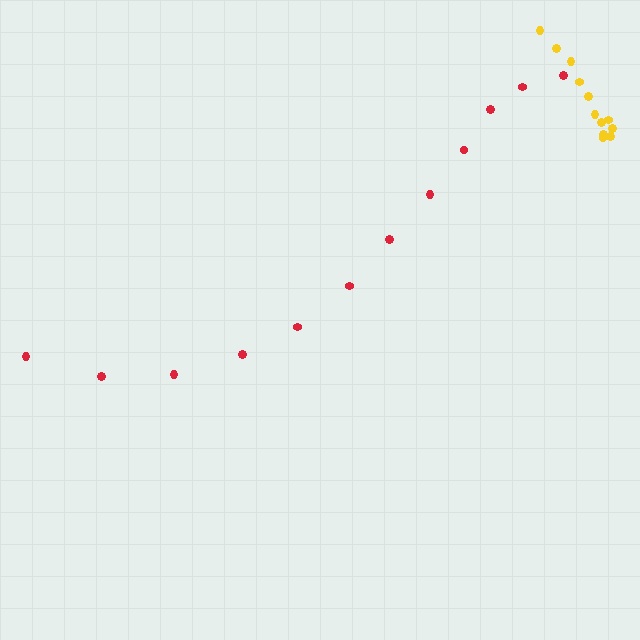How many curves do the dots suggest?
There are 2 distinct paths.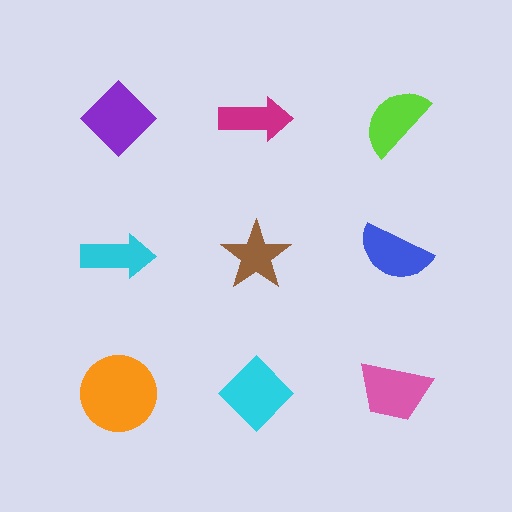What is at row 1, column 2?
A magenta arrow.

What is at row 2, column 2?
A brown star.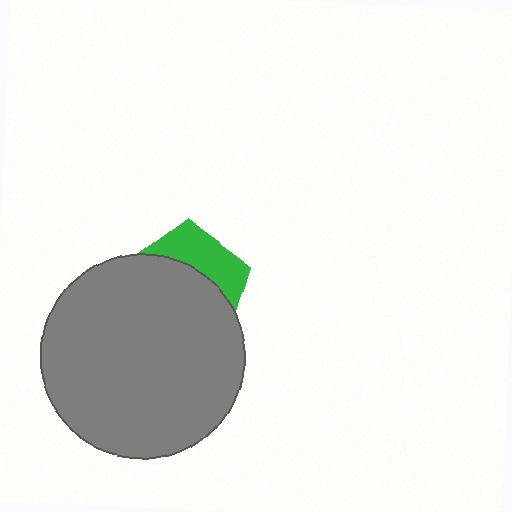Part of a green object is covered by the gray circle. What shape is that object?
It is a pentagon.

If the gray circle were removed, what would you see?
You would see the complete green pentagon.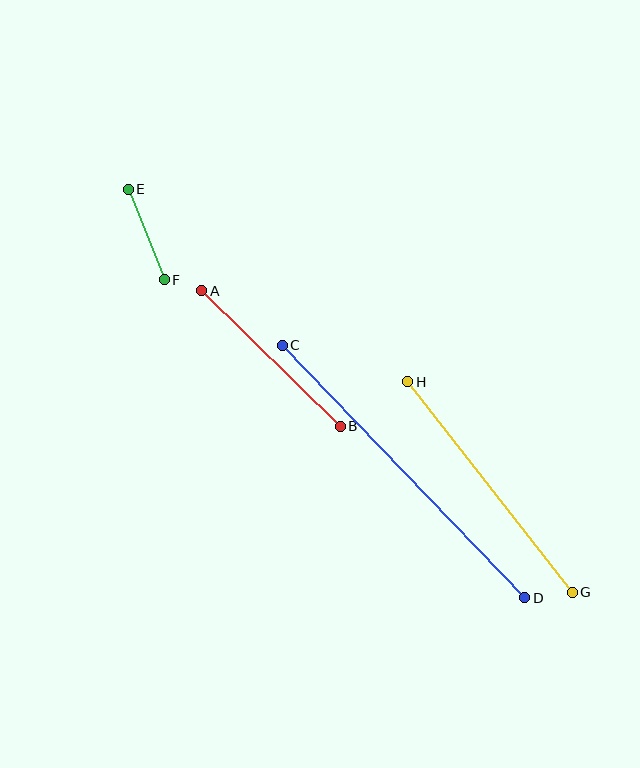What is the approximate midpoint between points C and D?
The midpoint is at approximately (404, 472) pixels.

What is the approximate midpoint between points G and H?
The midpoint is at approximately (490, 487) pixels.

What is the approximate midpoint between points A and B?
The midpoint is at approximately (271, 358) pixels.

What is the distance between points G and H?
The distance is approximately 267 pixels.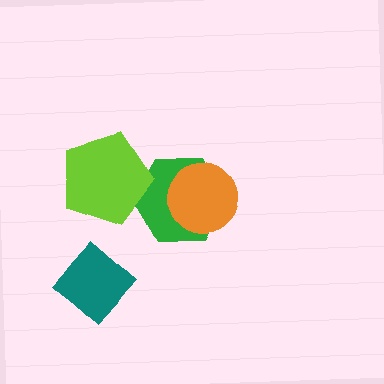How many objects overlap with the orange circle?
1 object overlaps with the orange circle.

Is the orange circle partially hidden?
No, no other shape covers it.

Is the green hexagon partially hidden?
Yes, it is partially covered by another shape.